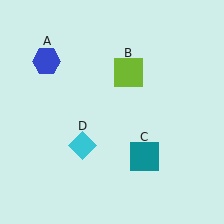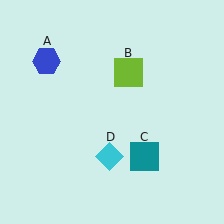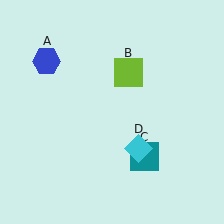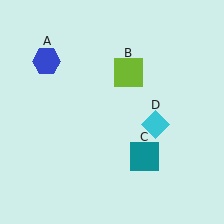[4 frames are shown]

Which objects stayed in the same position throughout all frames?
Blue hexagon (object A) and lime square (object B) and teal square (object C) remained stationary.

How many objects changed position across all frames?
1 object changed position: cyan diamond (object D).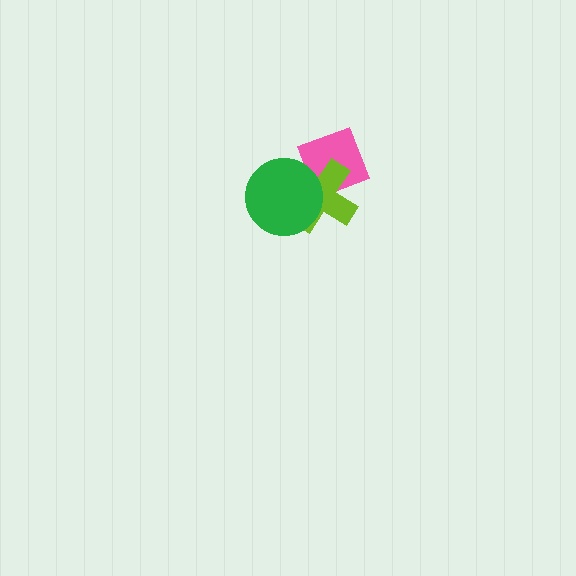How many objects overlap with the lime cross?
2 objects overlap with the lime cross.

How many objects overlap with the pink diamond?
2 objects overlap with the pink diamond.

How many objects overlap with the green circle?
2 objects overlap with the green circle.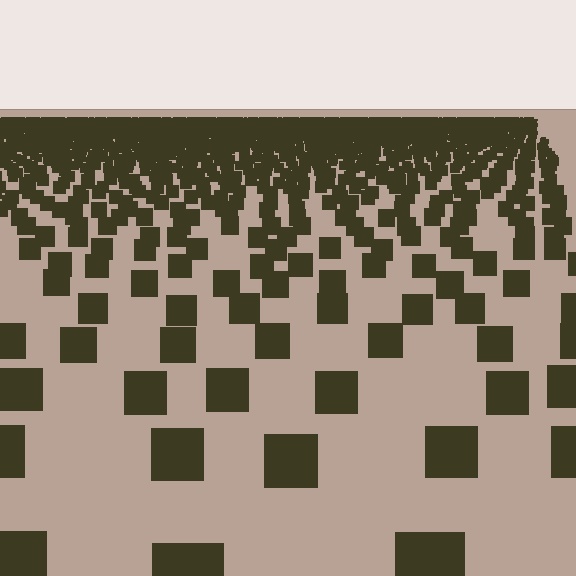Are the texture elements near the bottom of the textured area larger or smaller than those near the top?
Larger. Near the bottom, elements are closer to the viewer and appear at a bigger on-screen size.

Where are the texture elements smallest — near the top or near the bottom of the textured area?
Near the top.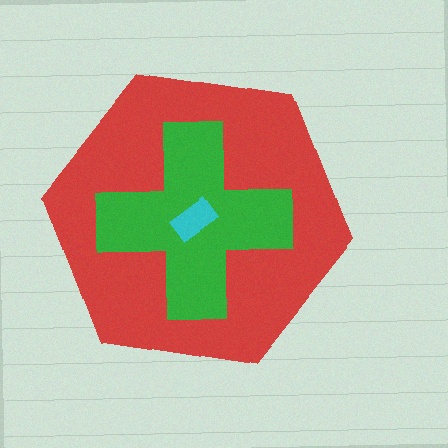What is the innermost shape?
The cyan rectangle.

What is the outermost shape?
The red hexagon.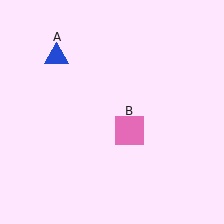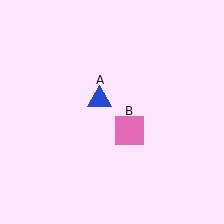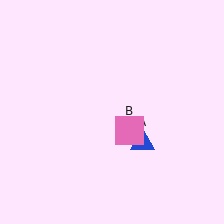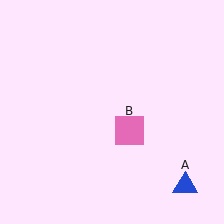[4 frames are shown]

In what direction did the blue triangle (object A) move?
The blue triangle (object A) moved down and to the right.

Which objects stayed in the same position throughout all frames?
Pink square (object B) remained stationary.